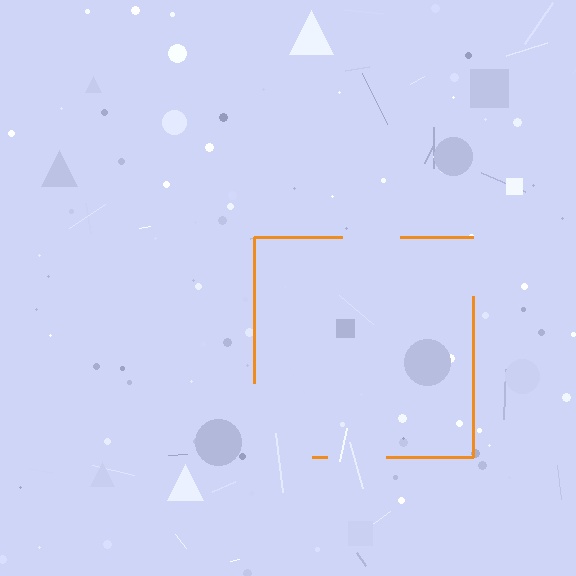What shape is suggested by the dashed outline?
The dashed outline suggests a square.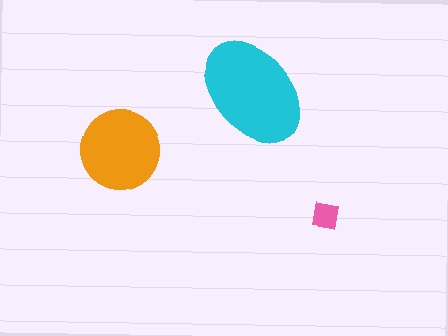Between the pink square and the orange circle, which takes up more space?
The orange circle.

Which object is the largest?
The cyan ellipse.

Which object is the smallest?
The pink square.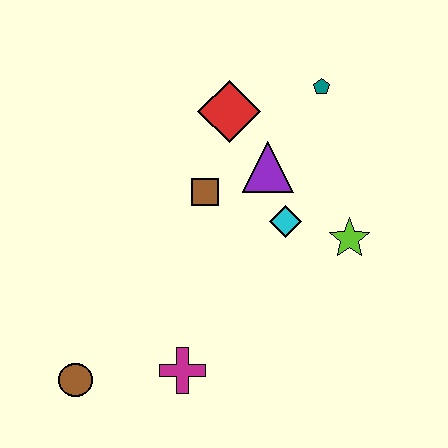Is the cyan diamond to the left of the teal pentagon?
Yes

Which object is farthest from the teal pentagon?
The brown circle is farthest from the teal pentagon.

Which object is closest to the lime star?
The cyan diamond is closest to the lime star.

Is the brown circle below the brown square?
Yes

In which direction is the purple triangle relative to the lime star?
The purple triangle is to the left of the lime star.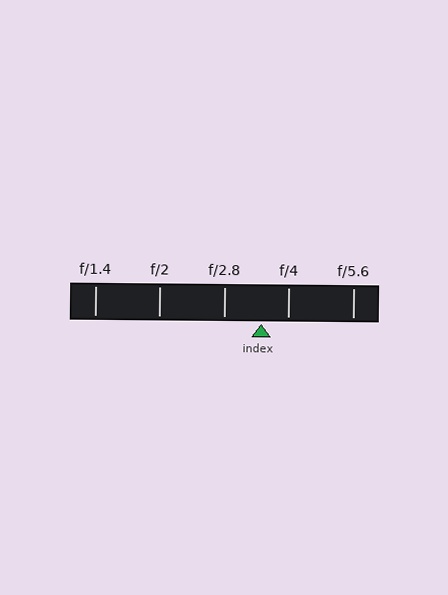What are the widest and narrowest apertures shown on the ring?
The widest aperture shown is f/1.4 and the narrowest is f/5.6.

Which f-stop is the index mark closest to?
The index mark is closest to f/4.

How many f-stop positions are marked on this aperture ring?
There are 5 f-stop positions marked.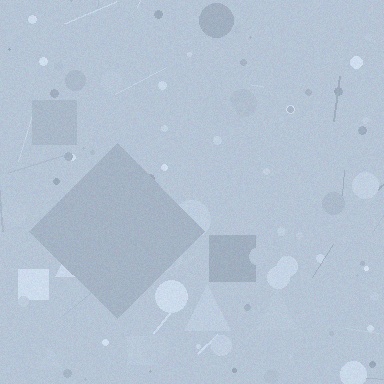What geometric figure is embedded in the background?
A diamond is embedded in the background.